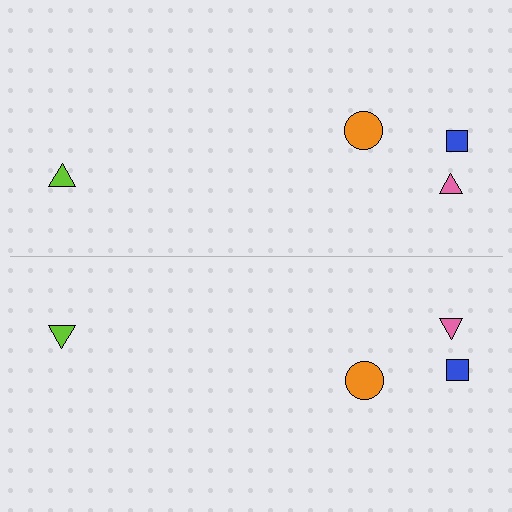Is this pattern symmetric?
Yes, this pattern has bilateral (reflection) symmetry.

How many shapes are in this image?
There are 8 shapes in this image.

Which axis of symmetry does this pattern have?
The pattern has a horizontal axis of symmetry running through the center of the image.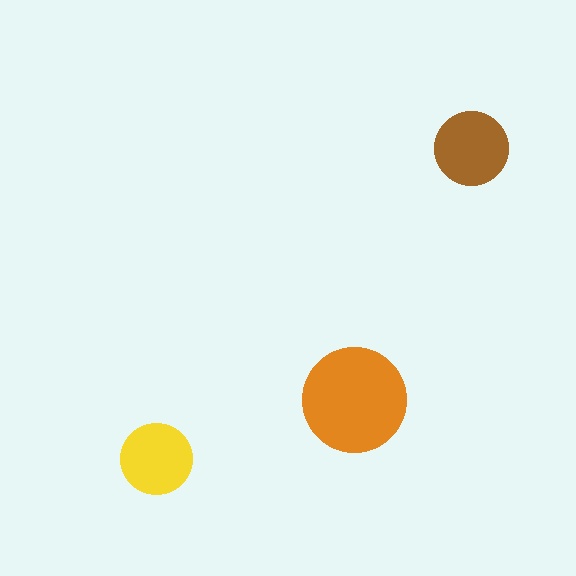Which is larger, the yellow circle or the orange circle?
The orange one.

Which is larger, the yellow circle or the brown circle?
The brown one.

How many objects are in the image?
There are 3 objects in the image.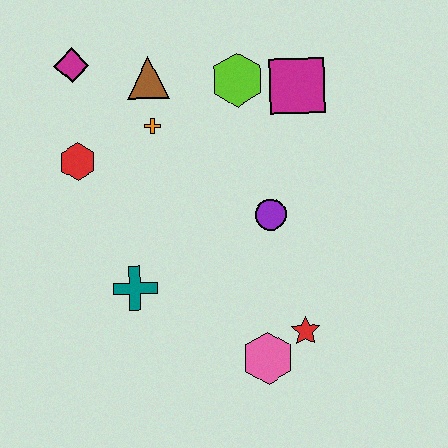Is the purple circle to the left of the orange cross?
No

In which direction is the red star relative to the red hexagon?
The red star is to the right of the red hexagon.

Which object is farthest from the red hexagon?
The red star is farthest from the red hexagon.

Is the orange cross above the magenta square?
No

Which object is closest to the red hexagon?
The orange cross is closest to the red hexagon.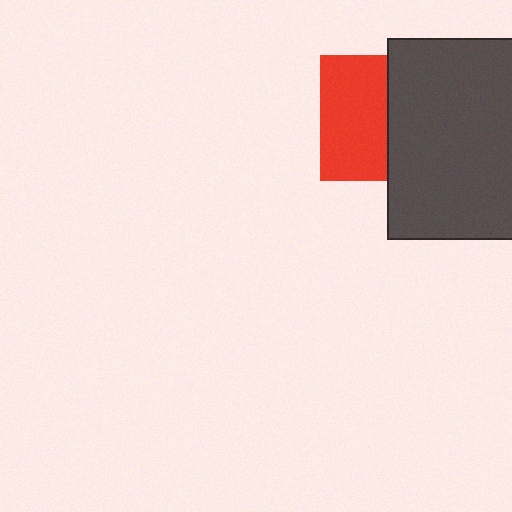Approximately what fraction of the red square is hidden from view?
Roughly 46% of the red square is hidden behind the dark gray rectangle.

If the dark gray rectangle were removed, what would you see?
You would see the complete red square.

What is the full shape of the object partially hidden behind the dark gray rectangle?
The partially hidden object is a red square.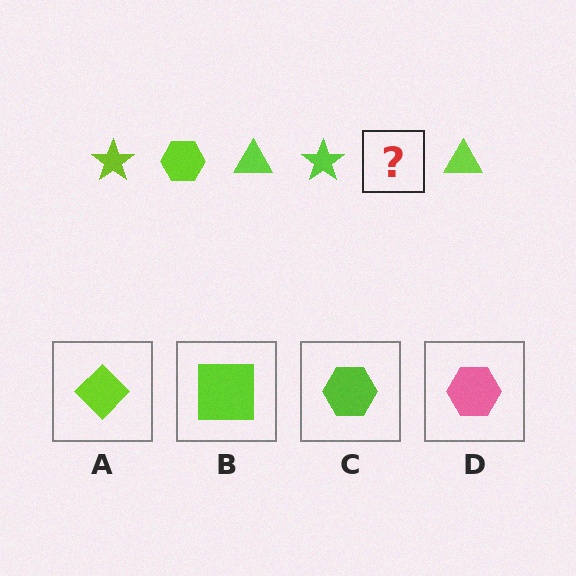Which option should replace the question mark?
Option C.